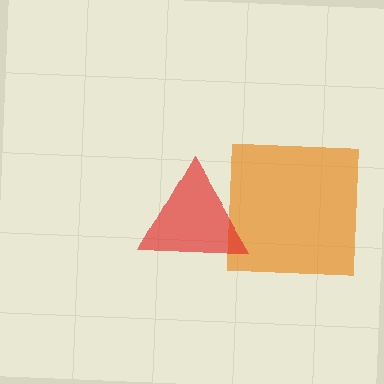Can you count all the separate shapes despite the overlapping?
Yes, there are 2 separate shapes.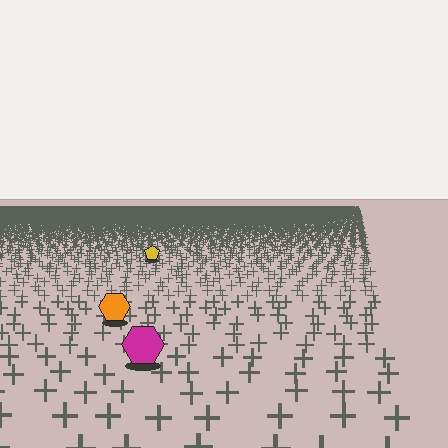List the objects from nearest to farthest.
From nearest to farthest: the magenta hexagon, the orange hexagon, the yellow pentagon.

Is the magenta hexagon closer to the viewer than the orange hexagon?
Yes. The magenta hexagon is closer — you can tell from the texture gradient: the ground texture is coarser near it.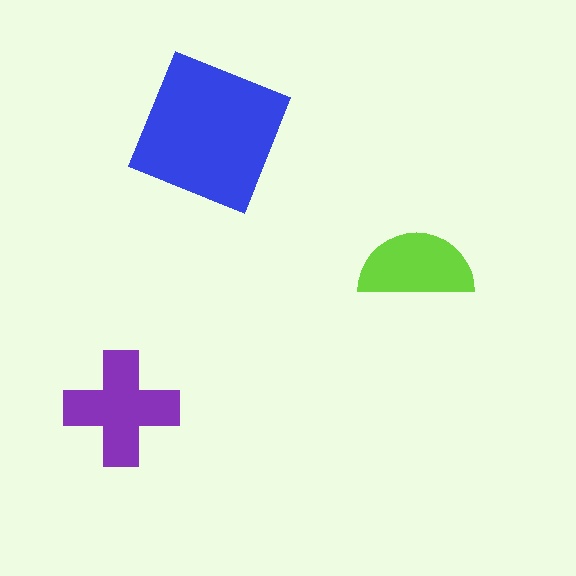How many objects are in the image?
There are 3 objects in the image.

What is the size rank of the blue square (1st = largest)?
1st.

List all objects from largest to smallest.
The blue square, the purple cross, the lime semicircle.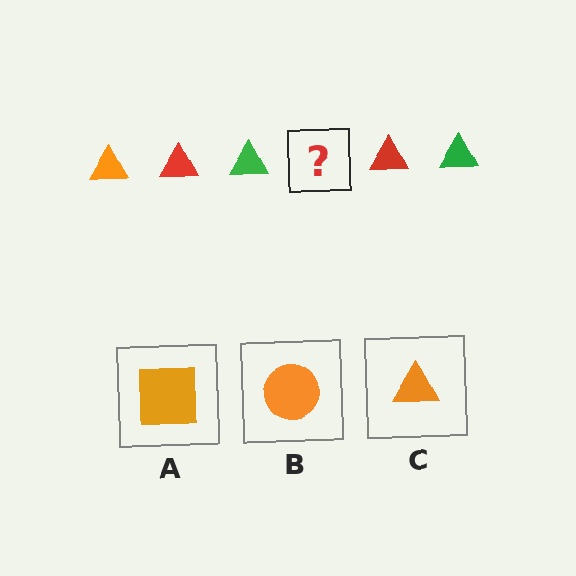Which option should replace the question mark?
Option C.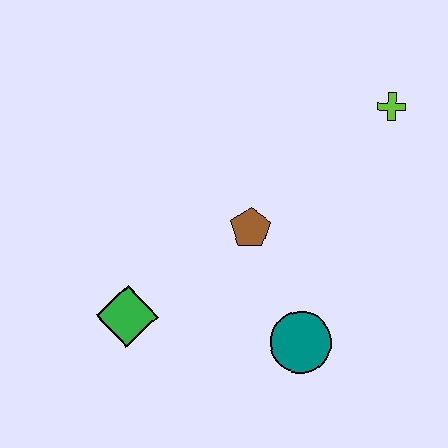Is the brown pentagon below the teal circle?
No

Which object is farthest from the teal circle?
The lime cross is farthest from the teal circle.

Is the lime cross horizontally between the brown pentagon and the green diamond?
No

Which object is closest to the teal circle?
The brown pentagon is closest to the teal circle.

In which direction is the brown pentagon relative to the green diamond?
The brown pentagon is to the right of the green diamond.